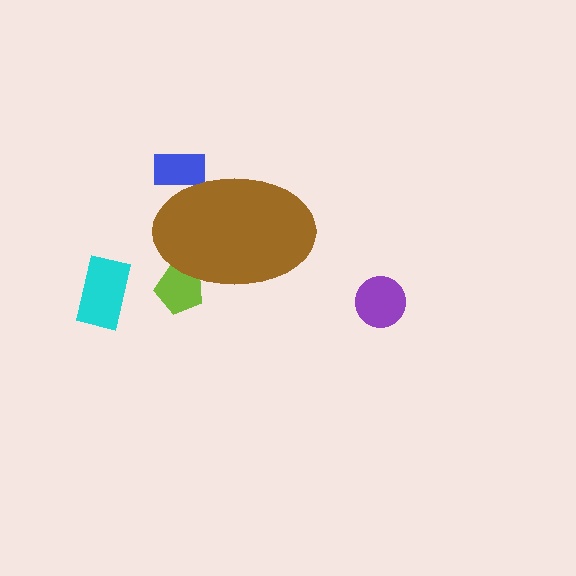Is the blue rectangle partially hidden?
Yes, the blue rectangle is partially hidden behind the brown ellipse.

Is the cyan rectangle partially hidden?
No, the cyan rectangle is fully visible.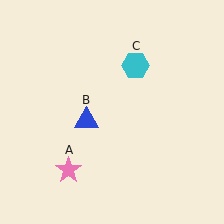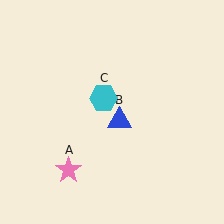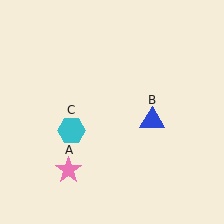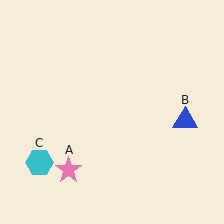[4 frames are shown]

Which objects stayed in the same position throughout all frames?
Pink star (object A) remained stationary.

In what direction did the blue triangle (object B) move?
The blue triangle (object B) moved right.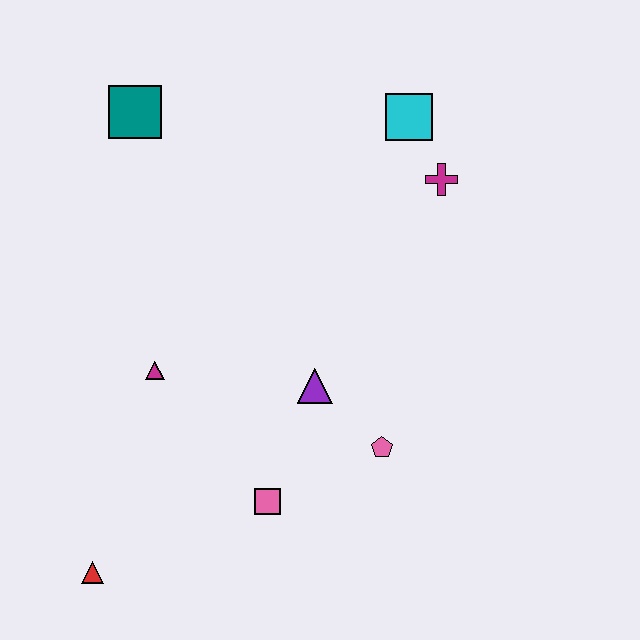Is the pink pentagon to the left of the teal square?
No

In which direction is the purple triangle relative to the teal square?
The purple triangle is below the teal square.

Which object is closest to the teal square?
The magenta triangle is closest to the teal square.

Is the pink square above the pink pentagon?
No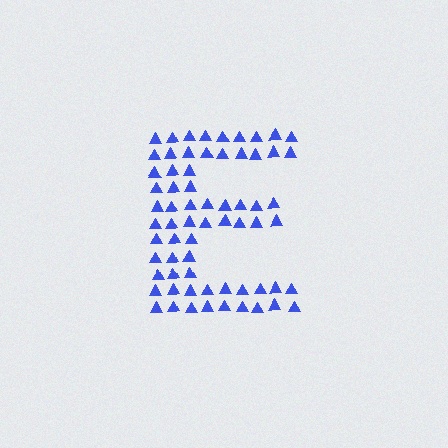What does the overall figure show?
The overall figure shows the letter E.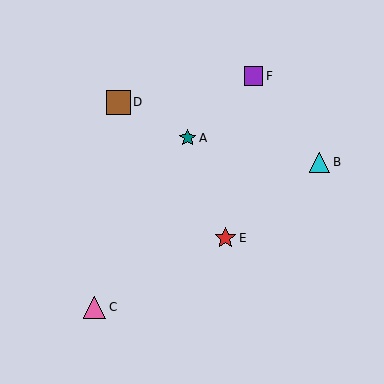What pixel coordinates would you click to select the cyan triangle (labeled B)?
Click at (320, 162) to select the cyan triangle B.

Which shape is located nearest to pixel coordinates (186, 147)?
The teal star (labeled A) at (188, 138) is nearest to that location.